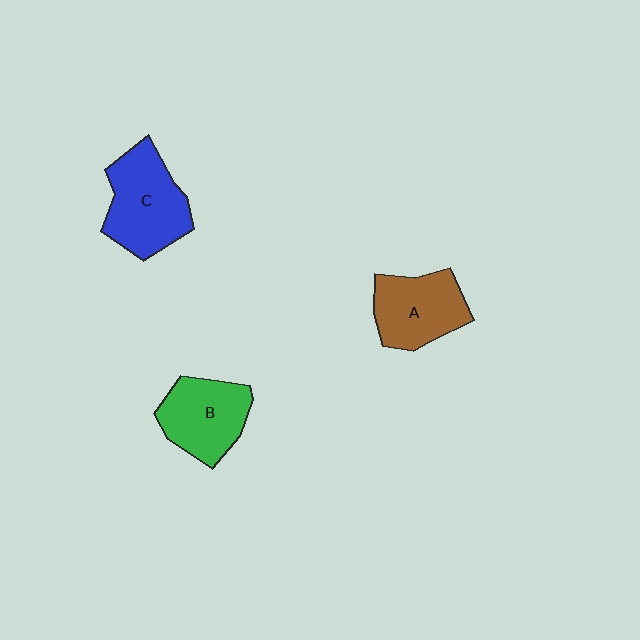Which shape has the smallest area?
Shape B (green).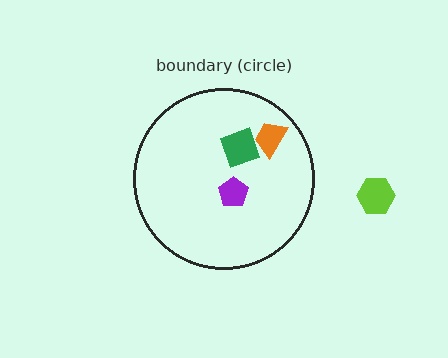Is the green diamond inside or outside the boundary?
Inside.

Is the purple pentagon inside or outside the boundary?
Inside.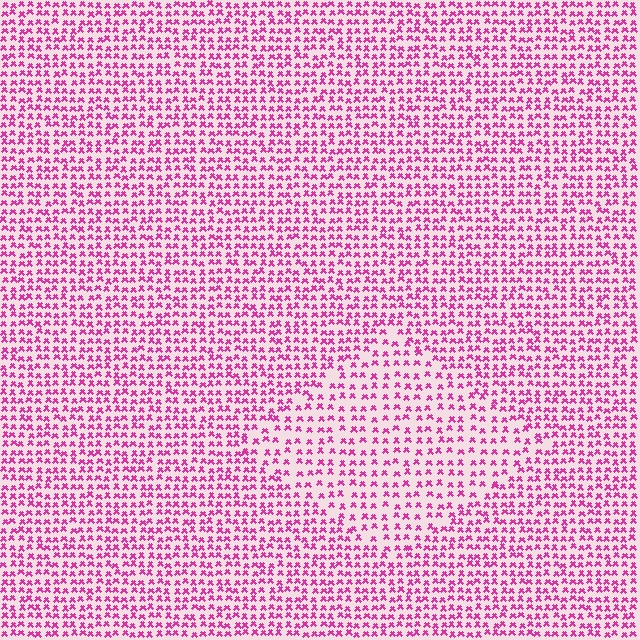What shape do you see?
I see a diamond.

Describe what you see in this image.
The image contains small magenta elements arranged at two different densities. A diamond-shaped region is visible where the elements are less densely packed than the surrounding area.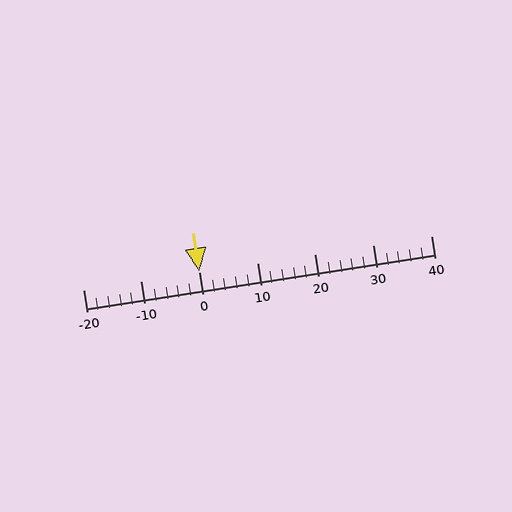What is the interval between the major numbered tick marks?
The major tick marks are spaced 10 units apart.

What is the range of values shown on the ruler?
The ruler shows values from -20 to 40.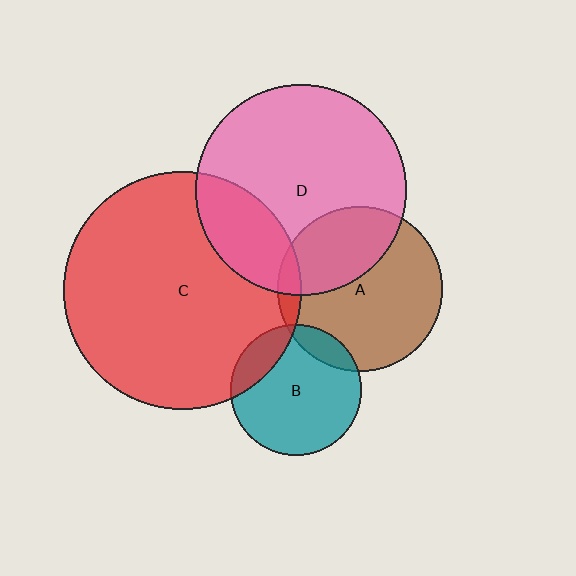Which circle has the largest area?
Circle C (red).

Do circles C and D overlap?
Yes.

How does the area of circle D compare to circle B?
Approximately 2.6 times.